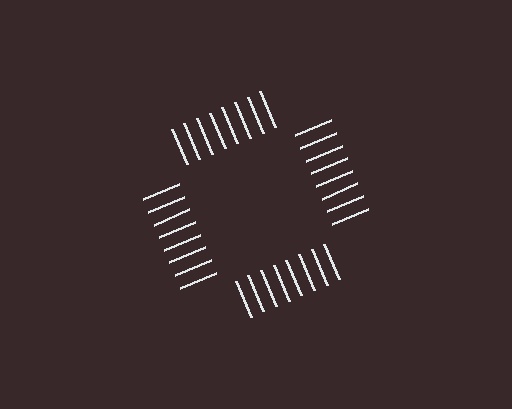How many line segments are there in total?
32 — 8 along each of the 4 edges.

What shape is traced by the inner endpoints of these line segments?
An illusory square — the line segments terminate on its edges but no continuous stroke is drawn.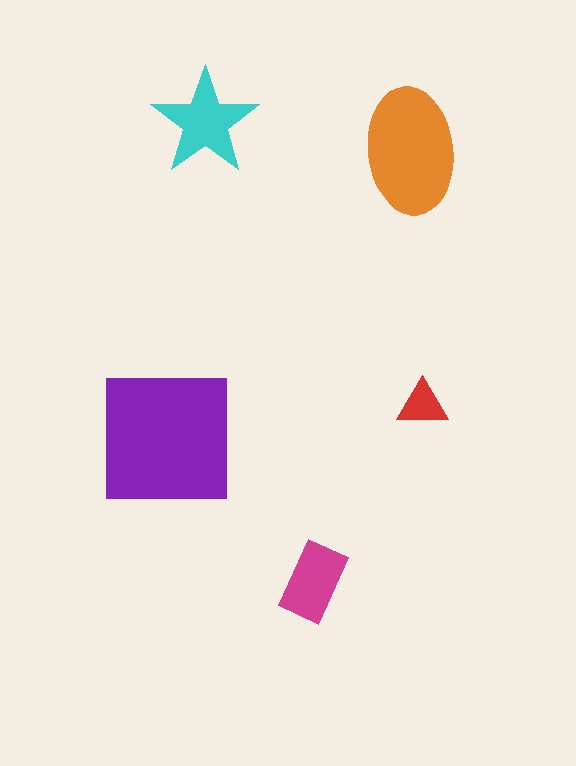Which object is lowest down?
The magenta rectangle is bottommost.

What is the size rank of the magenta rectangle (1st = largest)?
4th.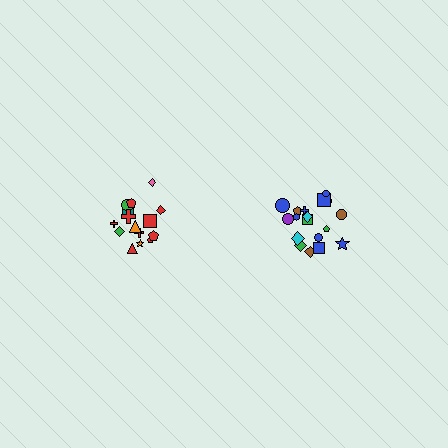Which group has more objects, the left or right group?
The right group.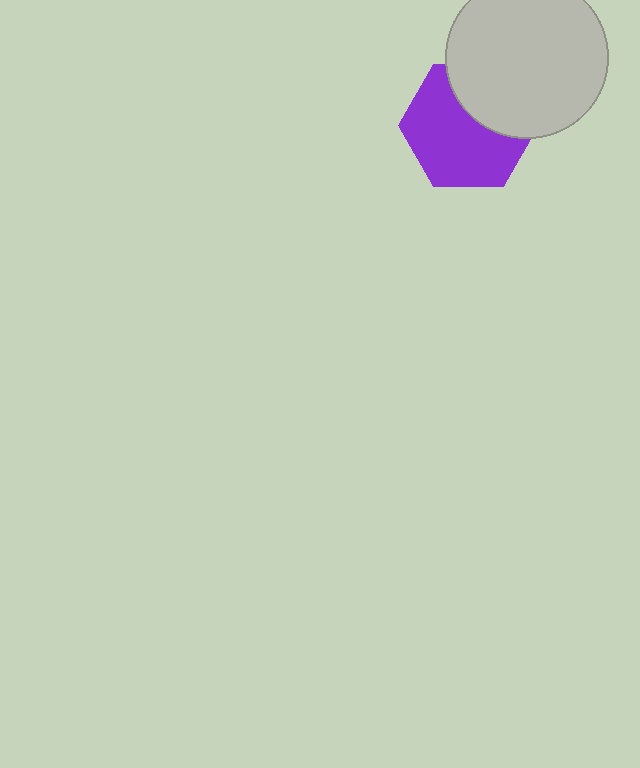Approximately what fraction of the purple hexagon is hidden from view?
Roughly 34% of the purple hexagon is hidden behind the light gray circle.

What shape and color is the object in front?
The object in front is a light gray circle.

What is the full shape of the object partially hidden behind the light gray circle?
The partially hidden object is a purple hexagon.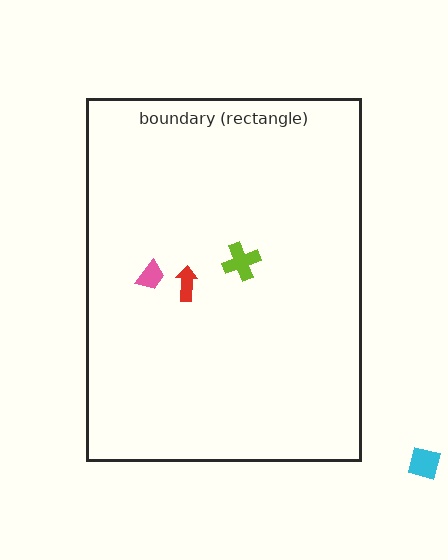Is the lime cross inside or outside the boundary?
Inside.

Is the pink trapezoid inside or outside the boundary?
Inside.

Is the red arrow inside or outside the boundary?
Inside.